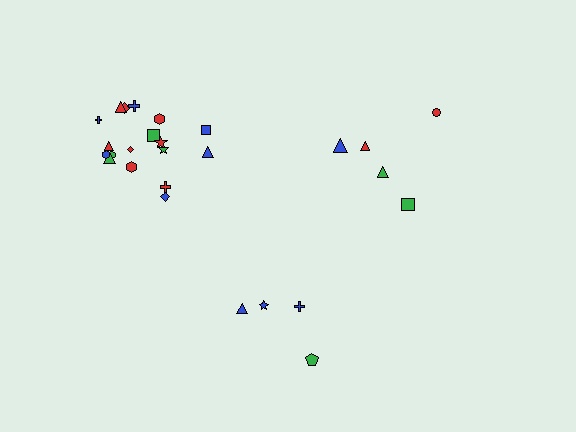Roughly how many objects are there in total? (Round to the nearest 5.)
Roughly 25 objects in total.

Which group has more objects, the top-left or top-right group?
The top-left group.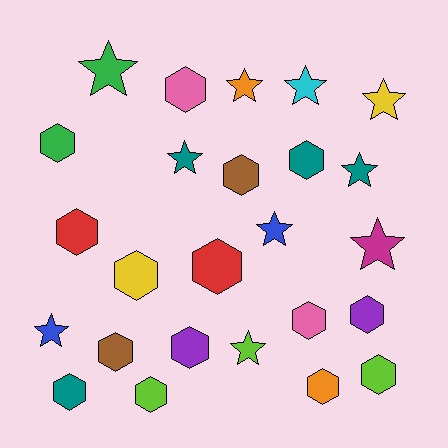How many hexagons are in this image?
There are 15 hexagons.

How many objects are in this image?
There are 25 objects.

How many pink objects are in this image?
There are 2 pink objects.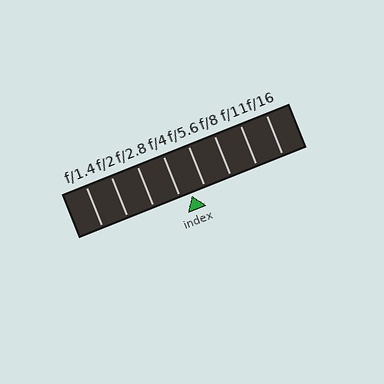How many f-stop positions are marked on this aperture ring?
There are 8 f-stop positions marked.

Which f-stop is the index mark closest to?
The index mark is closest to f/4.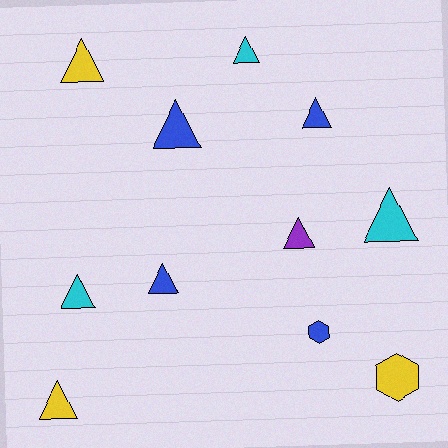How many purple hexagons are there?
There are no purple hexagons.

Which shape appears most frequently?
Triangle, with 9 objects.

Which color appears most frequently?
Blue, with 4 objects.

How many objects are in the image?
There are 11 objects.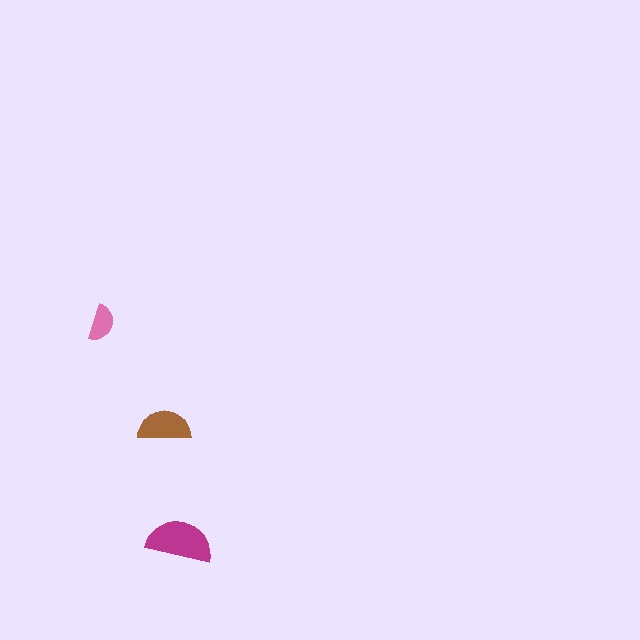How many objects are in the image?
There are 3 objects in the image.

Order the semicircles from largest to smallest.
the magenta one, the brown one, the pink one.